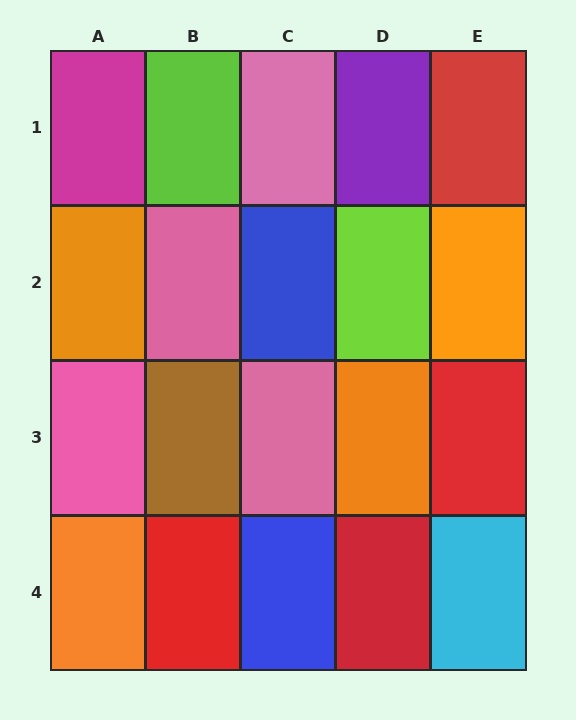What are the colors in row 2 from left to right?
Orange, pink, blue, lime, orange.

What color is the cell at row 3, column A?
Pink.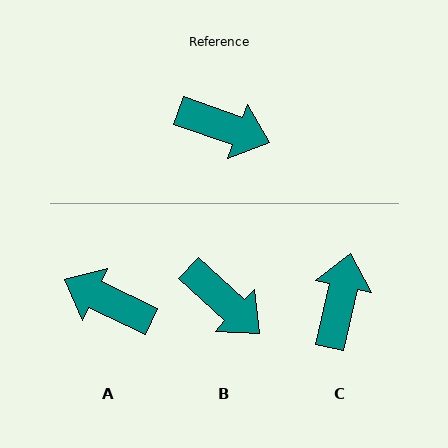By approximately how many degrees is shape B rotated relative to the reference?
Approximately 23 degrees clockwise.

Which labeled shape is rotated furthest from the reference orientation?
A, about 174 degrees away.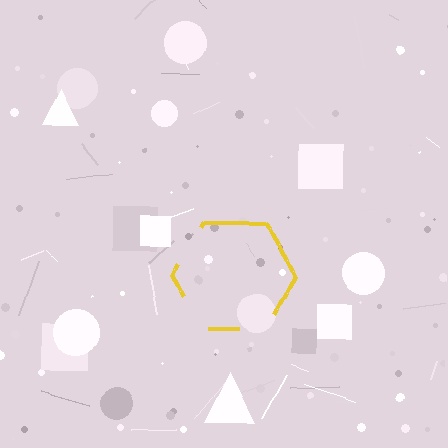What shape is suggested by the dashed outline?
The dashed outline suggests a hexagon.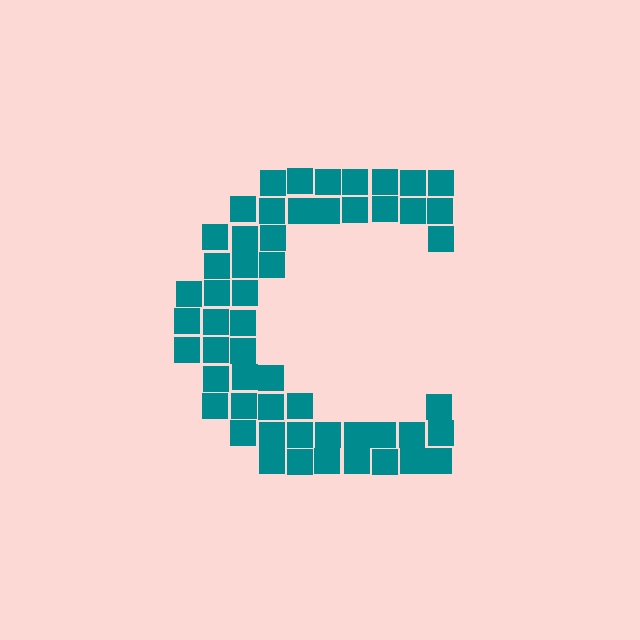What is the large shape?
The large shape is the letter C.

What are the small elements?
The small elements are squares.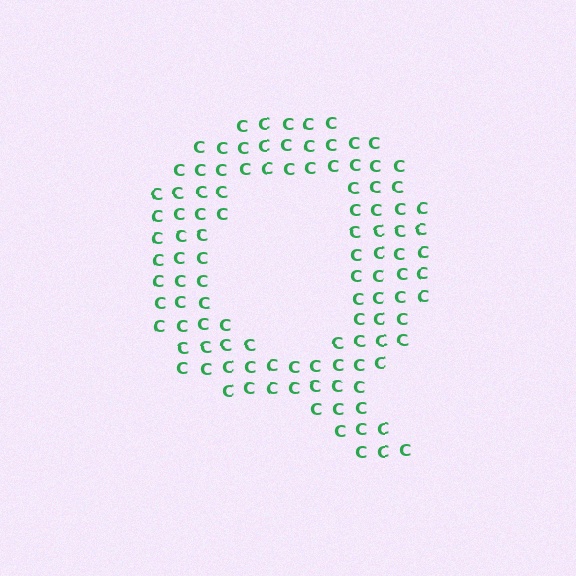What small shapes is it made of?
It is made of small letter C's.